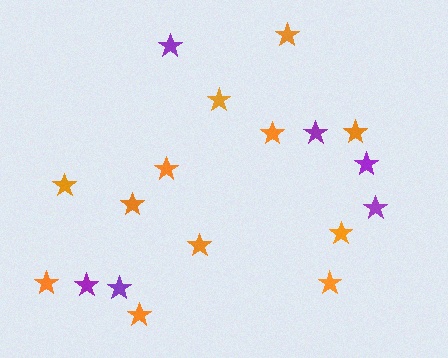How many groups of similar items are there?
There are 2 groups: one group of orange stars (12) and one group of purple stars (6).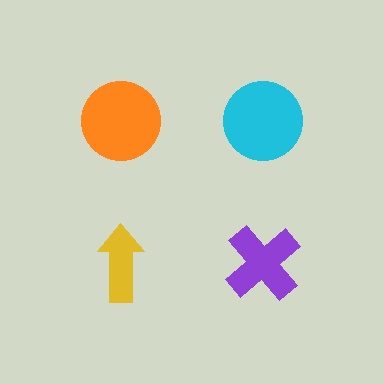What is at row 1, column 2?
A cyan circle.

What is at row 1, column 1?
An orange circle.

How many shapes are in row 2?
2 shapes.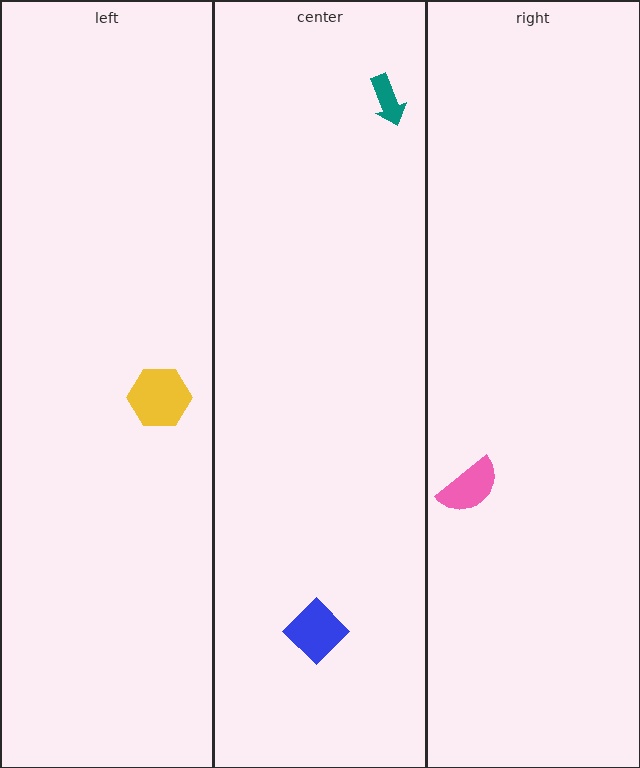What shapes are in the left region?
The yellow hexagon.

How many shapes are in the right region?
1.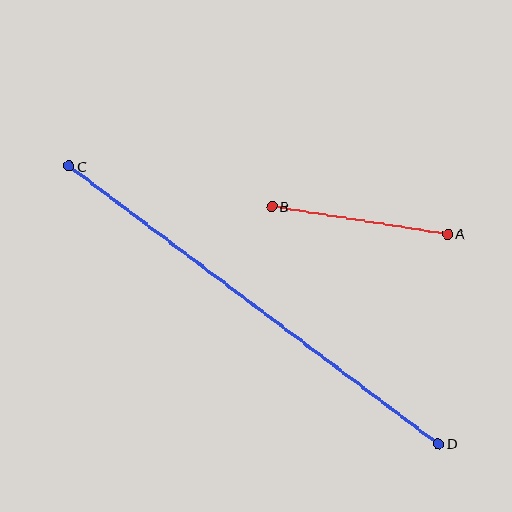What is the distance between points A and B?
The distance is approximately 178 pixels.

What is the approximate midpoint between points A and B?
The midpoint is at approximately (360, 220) pixels.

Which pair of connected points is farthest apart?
Points C and D are farthest apart.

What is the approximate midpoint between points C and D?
The midpoint is at approximately (254, 305) pixels.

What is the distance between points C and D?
The distance is approximately 462 pixels.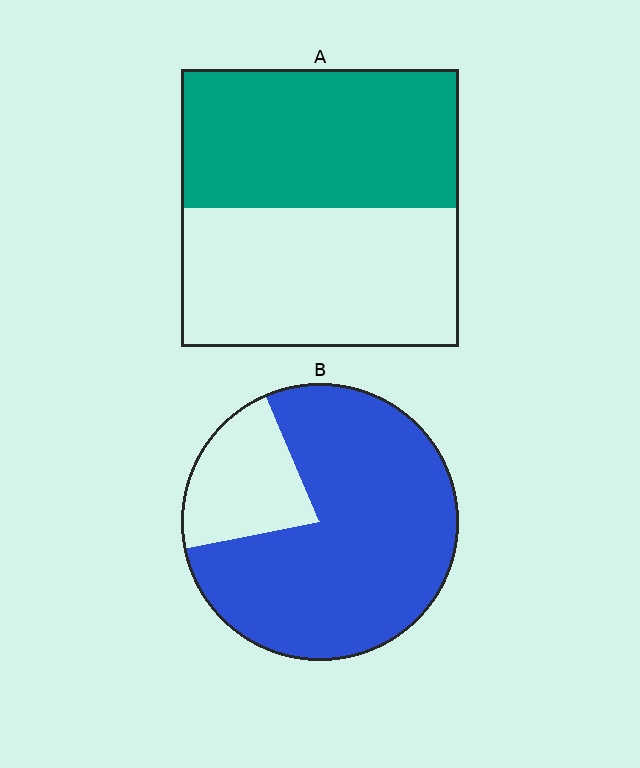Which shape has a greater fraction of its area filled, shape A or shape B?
Shape B.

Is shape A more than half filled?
Roughly half.